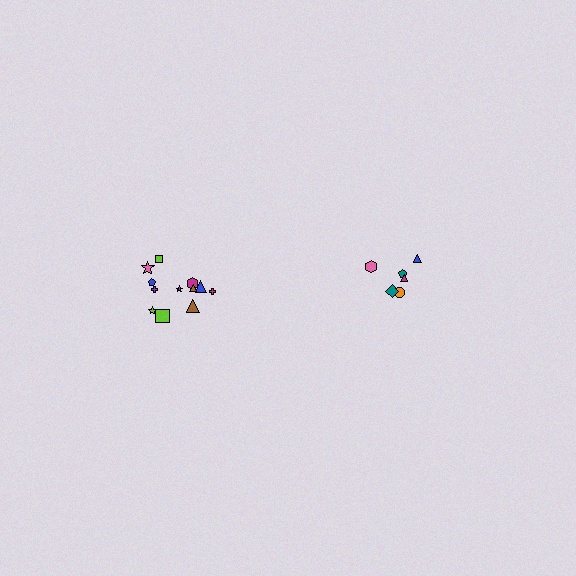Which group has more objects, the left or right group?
The left group.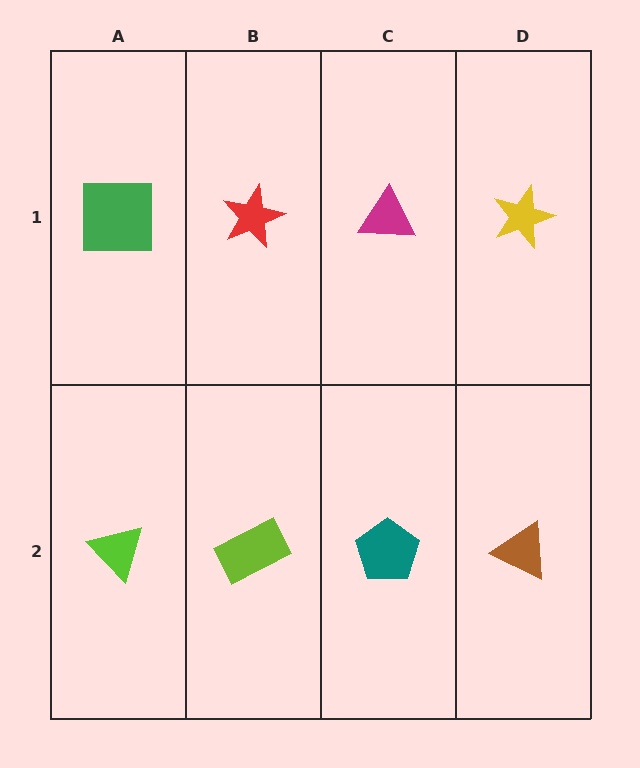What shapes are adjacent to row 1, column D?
A brown triangle (row 2, column D), a magenta triangle (row 1, column C).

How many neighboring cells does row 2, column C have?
3.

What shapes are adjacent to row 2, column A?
A green square (row 1, column A), a lime rectangle (row 2, column B).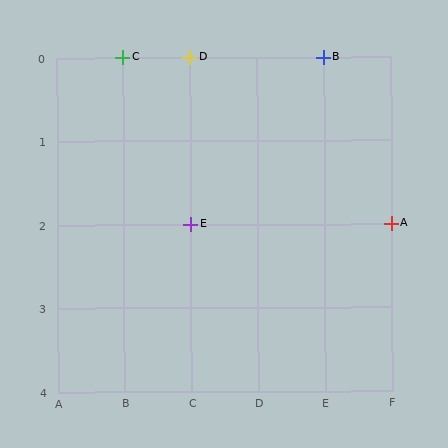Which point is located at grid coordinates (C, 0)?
Point D is at (C, 0).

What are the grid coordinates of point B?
Point B is at grid coordinates (E, 0).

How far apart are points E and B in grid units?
Points E and B are 2 columns and 2 rows apart (about 2.8 grid units diagonally).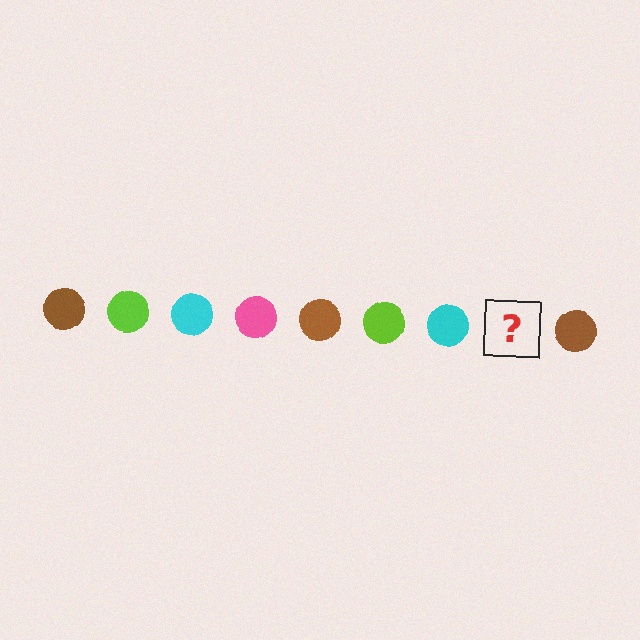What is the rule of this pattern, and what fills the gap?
The rule is that the pattern cycles through brown, lime, cyan, pink circles. The gap should be filled with a pink circle.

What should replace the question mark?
The question mark should be replaced with a pink circle.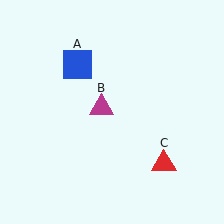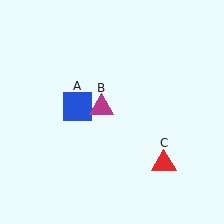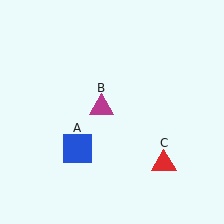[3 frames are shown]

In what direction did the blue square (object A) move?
The blue square (object A) moved down.